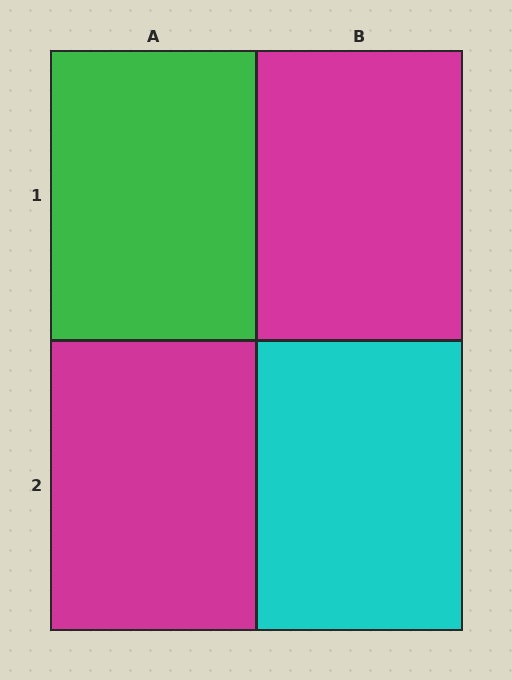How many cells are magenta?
2 cells are magenta.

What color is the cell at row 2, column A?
Magenta.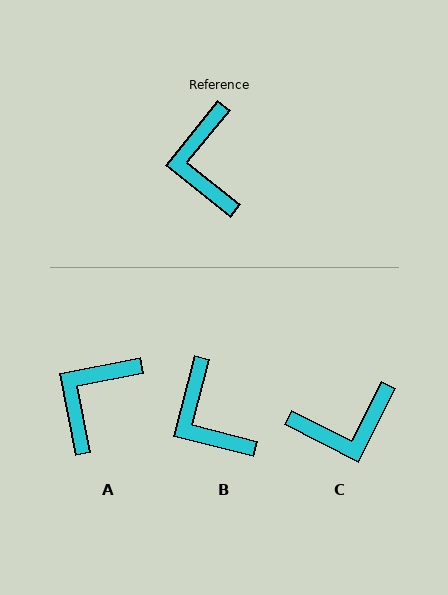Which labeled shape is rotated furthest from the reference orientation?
C, about 102 degrees away.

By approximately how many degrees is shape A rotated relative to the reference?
Approximately 40 degrees clockwise.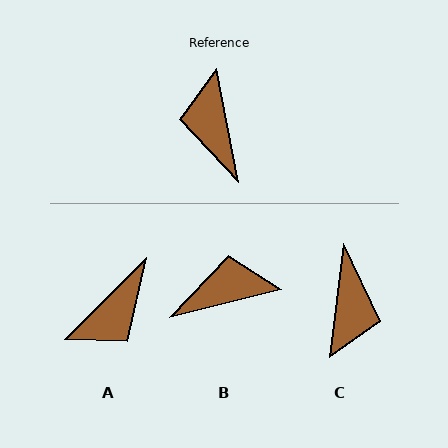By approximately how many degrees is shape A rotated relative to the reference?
Approximately 124 degrees counter-clockwise.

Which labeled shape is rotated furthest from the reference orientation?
C, about 162 degrees away.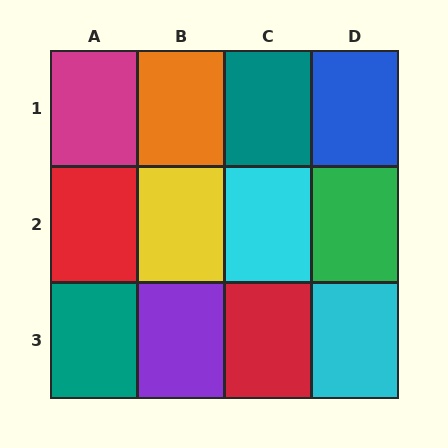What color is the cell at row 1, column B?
Orange.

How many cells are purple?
1 cell is purple.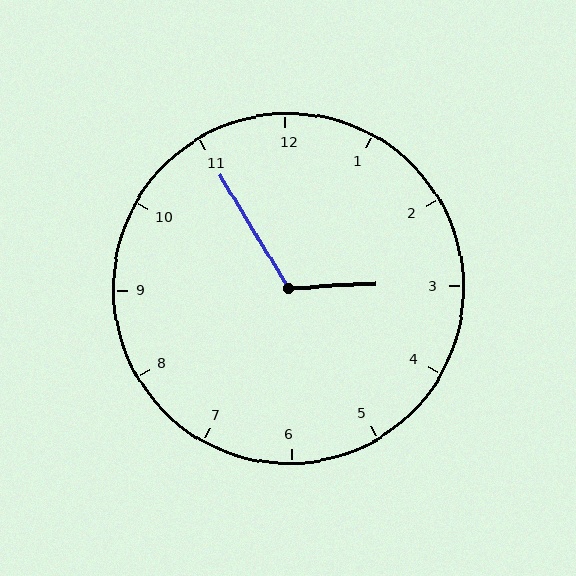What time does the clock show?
2:55.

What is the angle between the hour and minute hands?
Approximately 118 degrees.